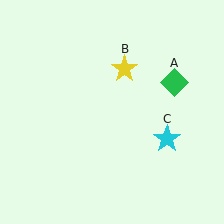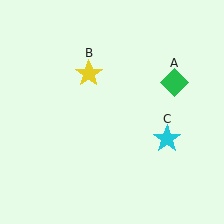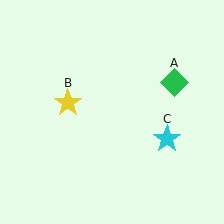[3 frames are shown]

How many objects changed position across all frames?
1 object changed position: yellow star (object B).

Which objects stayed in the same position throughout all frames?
Green diamond (object A) and cyan star (object C) remained stationary.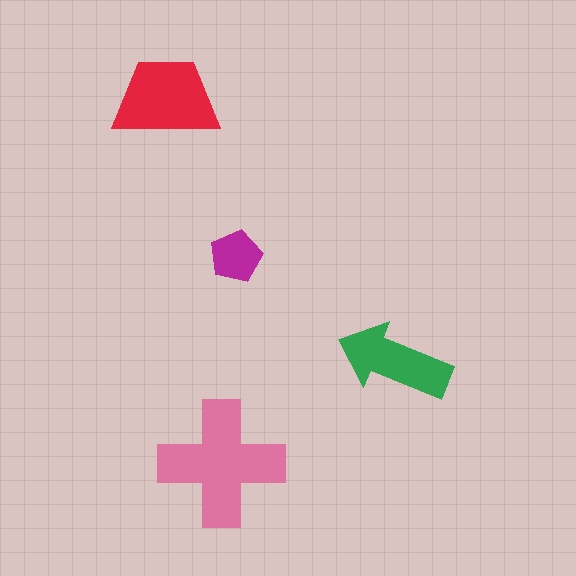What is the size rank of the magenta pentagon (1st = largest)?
4th.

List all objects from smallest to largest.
The magenta pentagon, the green arrow, the red trapezoid, the pink cross.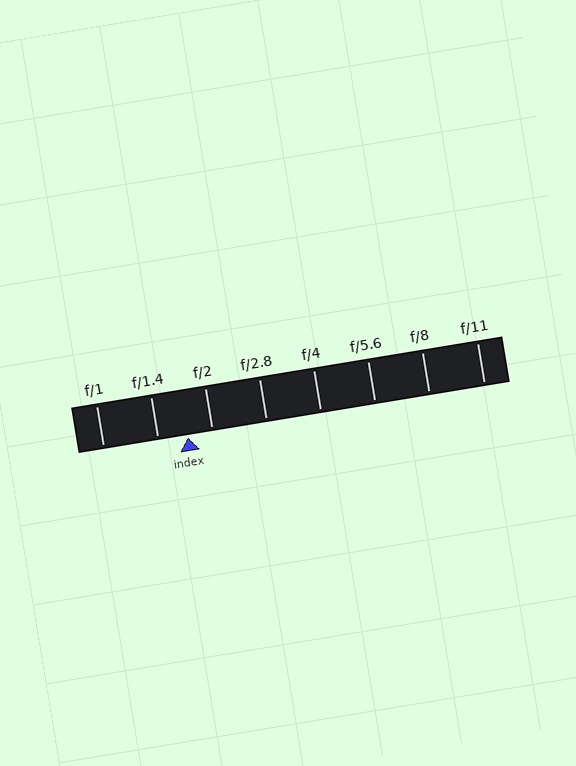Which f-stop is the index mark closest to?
The index mark is closest to f/2.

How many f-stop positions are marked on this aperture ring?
There are 8 f-stop positions marked.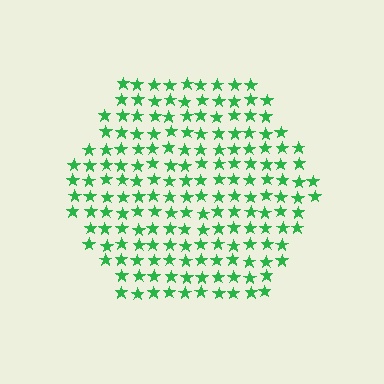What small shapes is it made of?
It is made of small stars.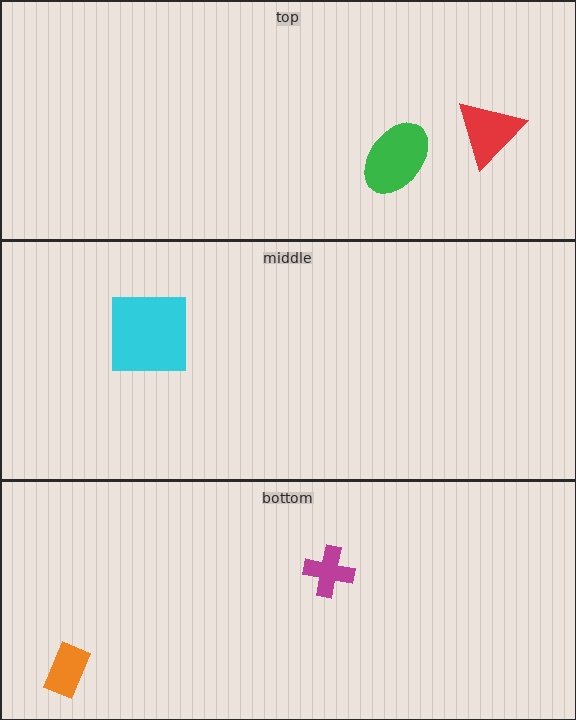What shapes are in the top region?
The red triangle, the green ellipse.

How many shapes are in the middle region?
1.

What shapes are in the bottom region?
The orange rectangle, the magenta cross.